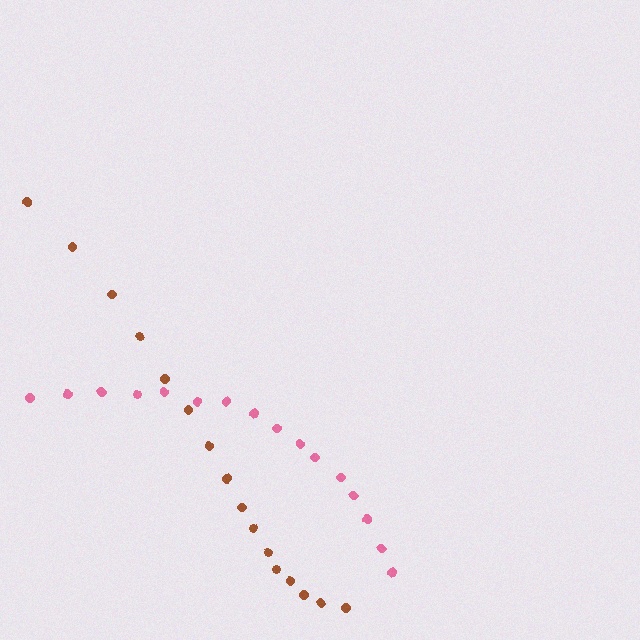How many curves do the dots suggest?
There are 2 distinct paths.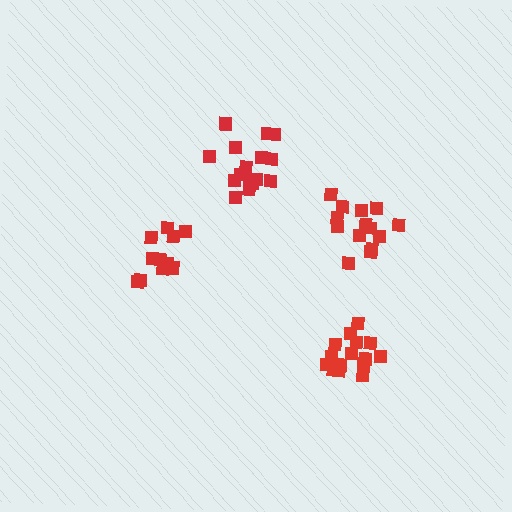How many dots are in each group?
Group 1: 16 dots, Group 2: 17 dots, Group 3: 12 dots, Group 4: 14 dots (59 total).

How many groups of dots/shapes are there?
There are 4 groups.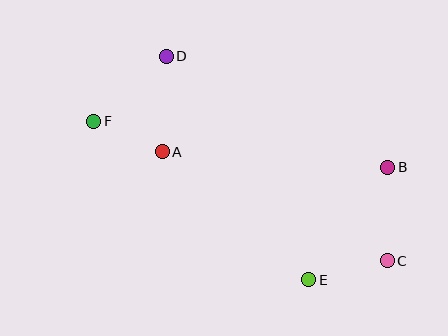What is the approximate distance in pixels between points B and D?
The distance between B and D is approximately 248 pixels.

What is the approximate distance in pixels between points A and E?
The distance between A and E is approximately 194 pixels.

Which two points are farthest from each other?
Points C and F are farthest from each other.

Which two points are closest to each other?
Points A and F are closest to each other.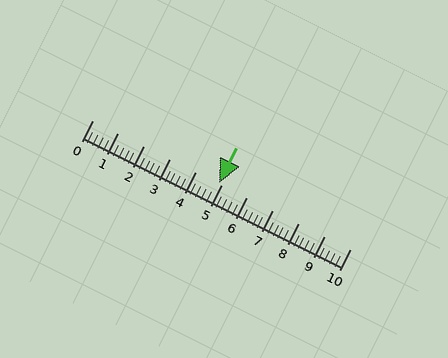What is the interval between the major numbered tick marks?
The major tick marks are spaced 1 units apart.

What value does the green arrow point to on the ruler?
The green arrow points to approximately 4.9.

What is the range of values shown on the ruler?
The ruler shows values from 0 to 10.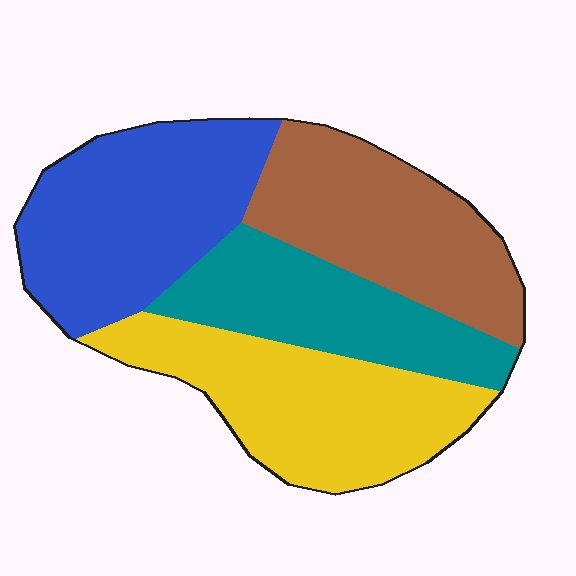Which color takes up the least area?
Teal, at roughly 20%.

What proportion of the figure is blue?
Blue takes up between a sixth and a third of the figure.